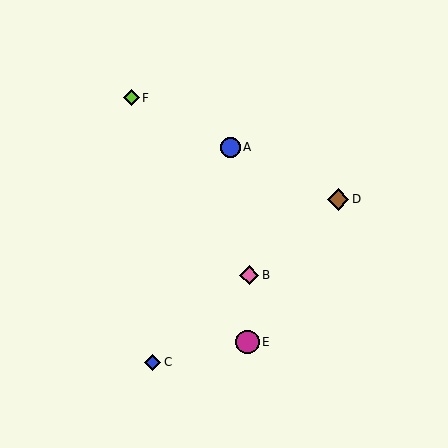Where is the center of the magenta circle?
The center of the magenta circle is at (247, 342).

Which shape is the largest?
The magenta circle (labeled E) is the largest.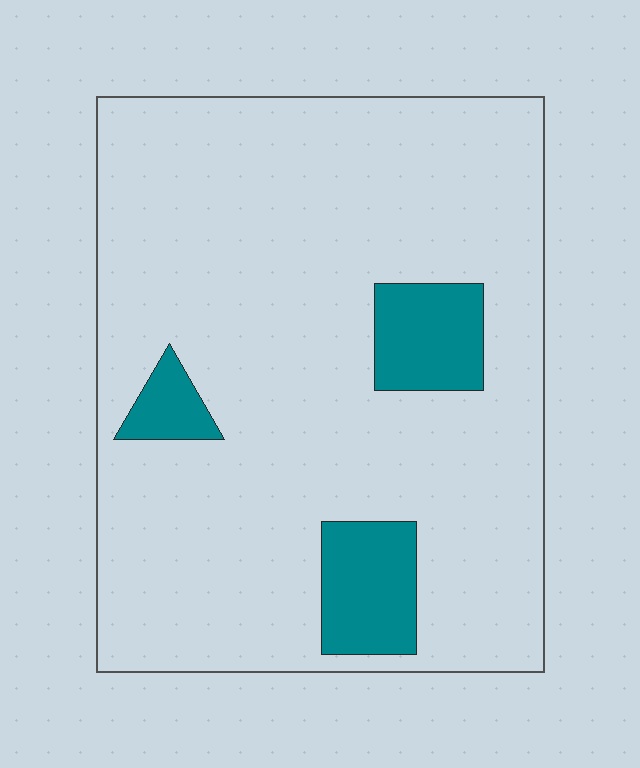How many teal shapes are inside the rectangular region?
3.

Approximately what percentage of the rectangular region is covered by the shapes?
Approximately 10%.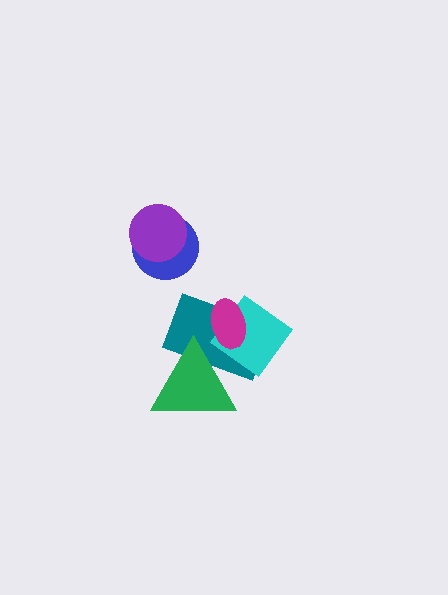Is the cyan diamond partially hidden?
Yes, it is partially covered by another shape.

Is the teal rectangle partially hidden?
Yes, it is partially covered by another shape.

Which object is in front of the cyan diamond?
The magenta ellipse is in front of the cyan diamond.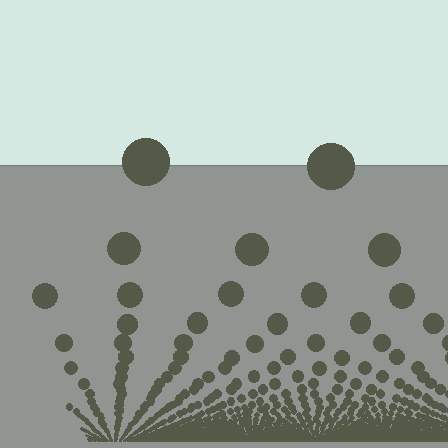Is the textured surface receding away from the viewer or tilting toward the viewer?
The surface appears to tilt toward the viewer. Texture elements get larger and sparser toward the top.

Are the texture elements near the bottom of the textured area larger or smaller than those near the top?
Smaller. The gradient is inverted — elements near the bottom are smaller and denser.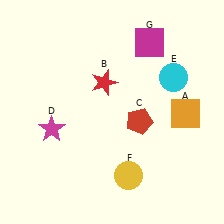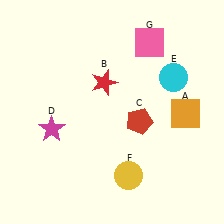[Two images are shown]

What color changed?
The square (G) changed from magenta in Image 1 to pink in Image 2.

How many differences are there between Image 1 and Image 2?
There is 1 difference between the two images.